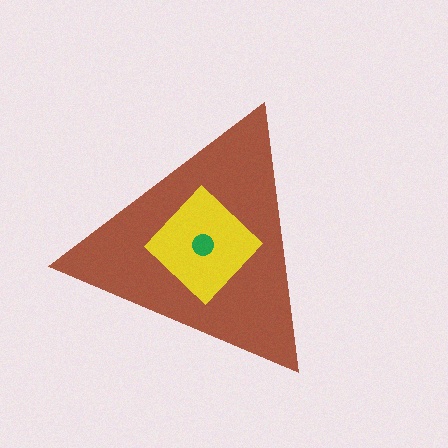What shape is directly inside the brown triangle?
The yellow diamond.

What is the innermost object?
The green circle.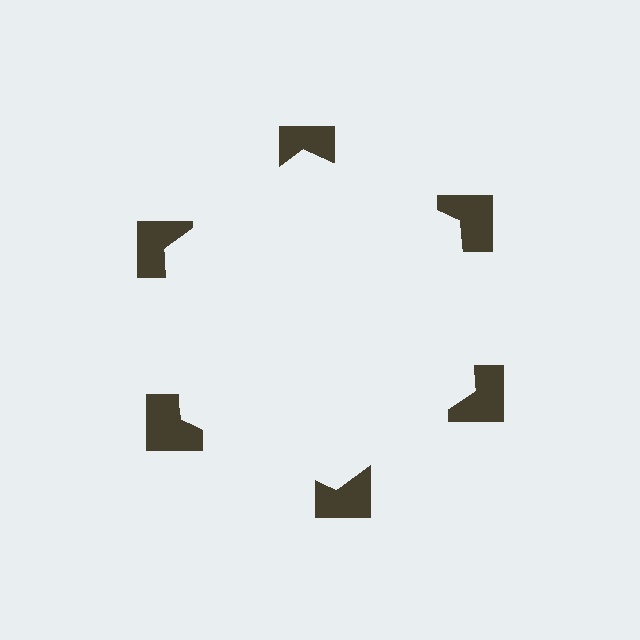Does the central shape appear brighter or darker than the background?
It typically appears slightly brighter than the background, even though no actual brightness change is drawn.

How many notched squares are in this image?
There are 6 — one at each vertex of the illusory hexagon.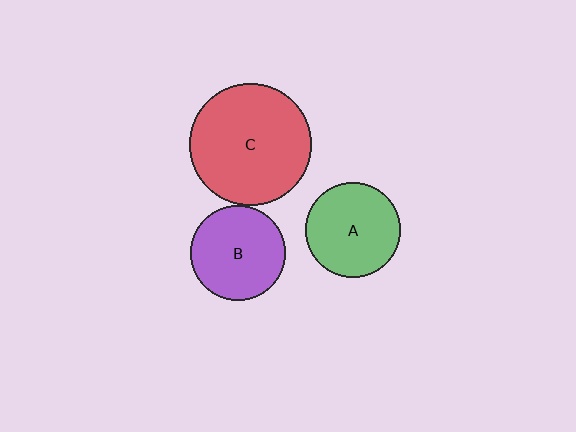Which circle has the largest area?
Circle C (red).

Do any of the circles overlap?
No, none of the circles overlap.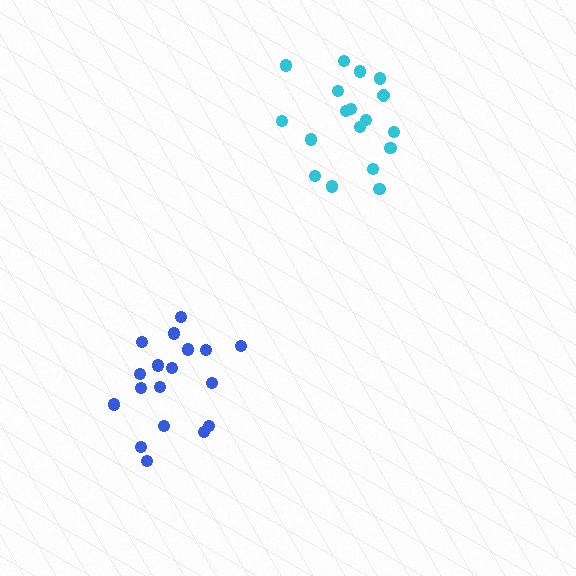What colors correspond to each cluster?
The clusters are colored: blue, cyan.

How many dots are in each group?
Group 1: 18 dots, Group 2: 18 dots (36 total).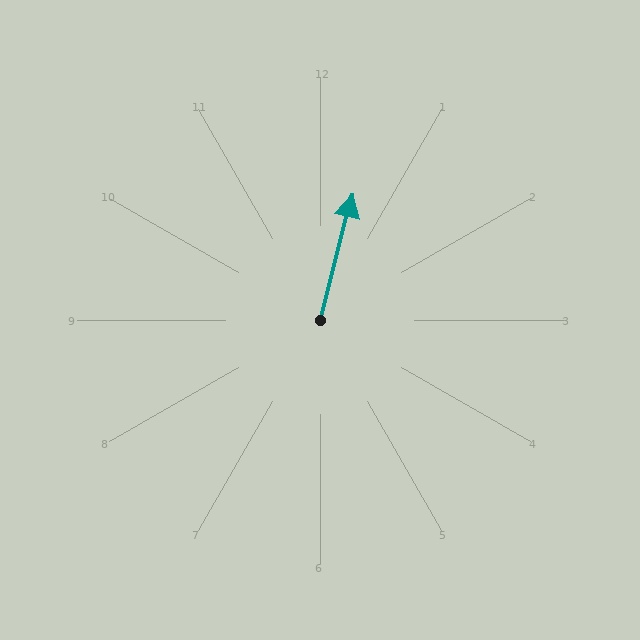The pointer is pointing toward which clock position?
Roughly 12 o'clock.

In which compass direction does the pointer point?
North.